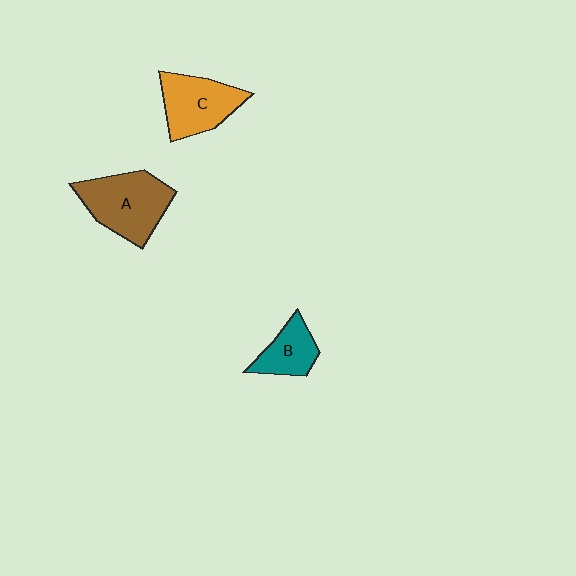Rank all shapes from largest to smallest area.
From largest to smallest: A (brown), C (orange), B (teal).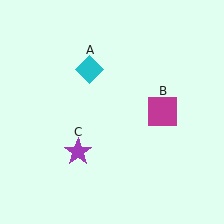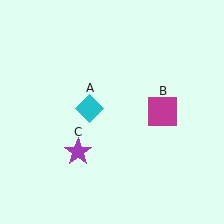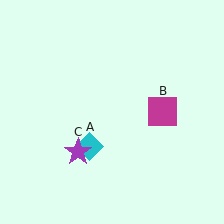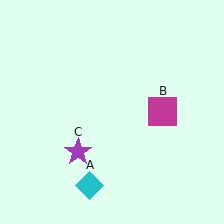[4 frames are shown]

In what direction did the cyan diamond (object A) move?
The cyan diamond (object A) moved down.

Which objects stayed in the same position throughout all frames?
Magenta square (object B) and purple star (object C) remained stationary.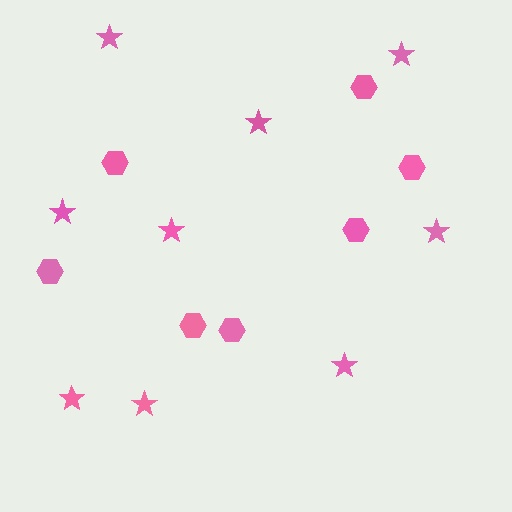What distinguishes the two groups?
There are 2 groups: one group of hexagons (7) and one group of stars (9).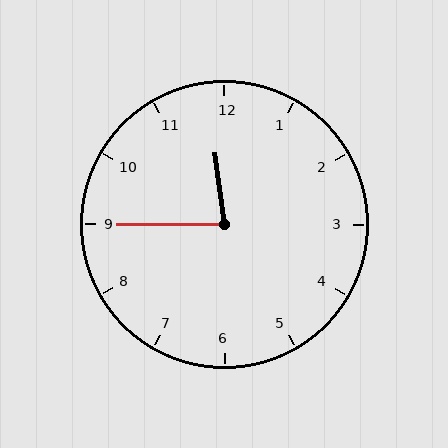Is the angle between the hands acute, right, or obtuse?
It is acute.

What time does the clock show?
11:45.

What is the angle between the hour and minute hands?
Approximately 82 degrees.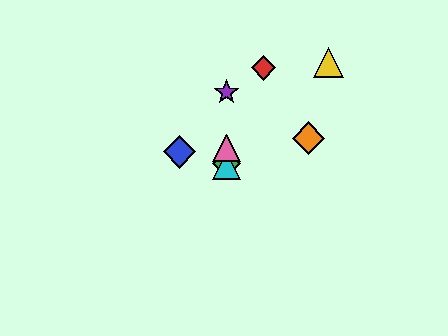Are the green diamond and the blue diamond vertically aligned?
No, the green diamond is at x≈227 and the blue diamond is at x≈180.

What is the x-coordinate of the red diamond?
The red diamond is at x≈264.